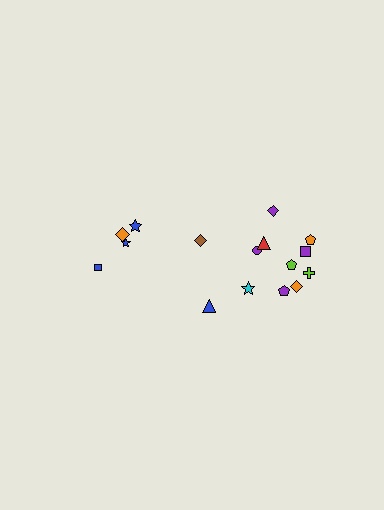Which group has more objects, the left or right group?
The right group.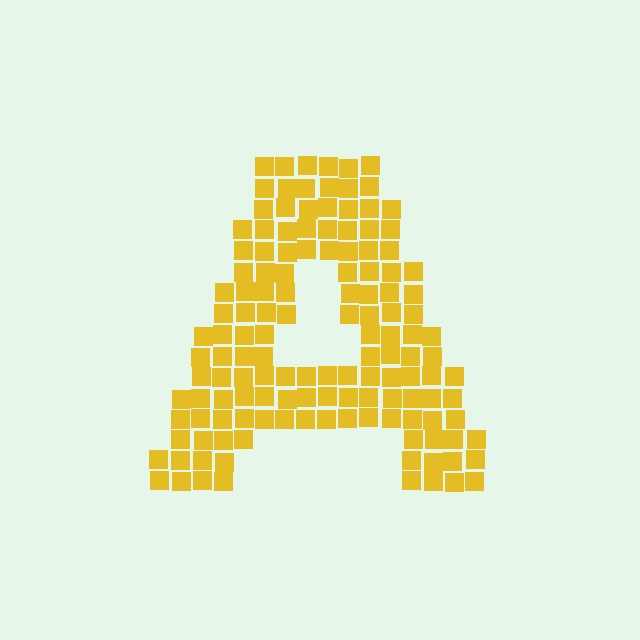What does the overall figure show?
The overall figure shows the letter A.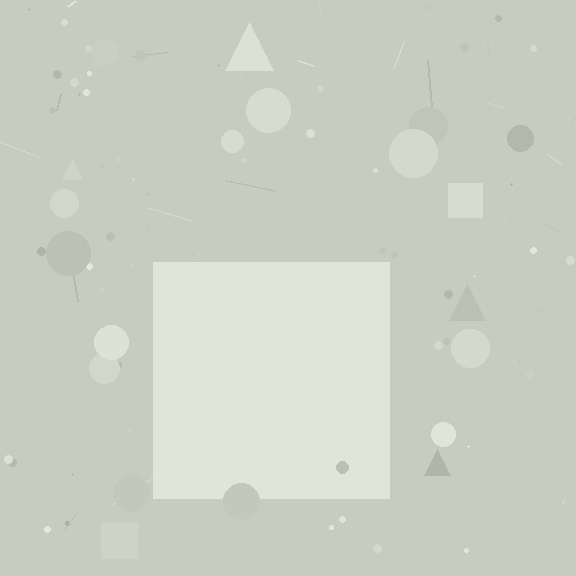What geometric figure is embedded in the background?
A square is embedded in the background.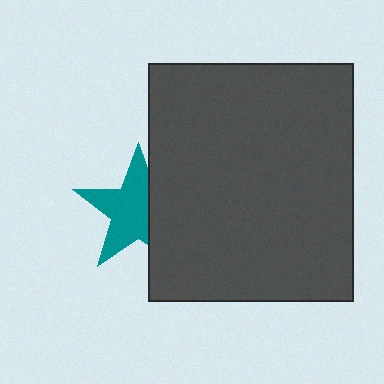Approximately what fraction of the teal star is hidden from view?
Roughly 35% of the teal star is hidden behind the dark gray rectangle.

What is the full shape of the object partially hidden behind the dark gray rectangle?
The partially hidden object is a teal star.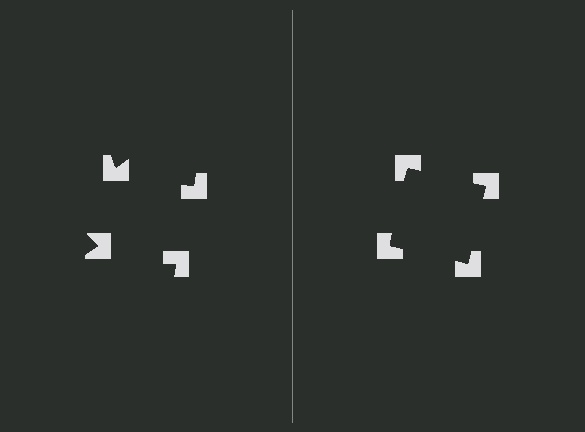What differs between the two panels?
The notched squares are positioned identically on both sides; only the wedge orientations differ. On the right they align to a square; on the left they are misaligned.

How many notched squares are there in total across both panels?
8 — 4 on each side.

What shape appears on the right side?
An illusory square.